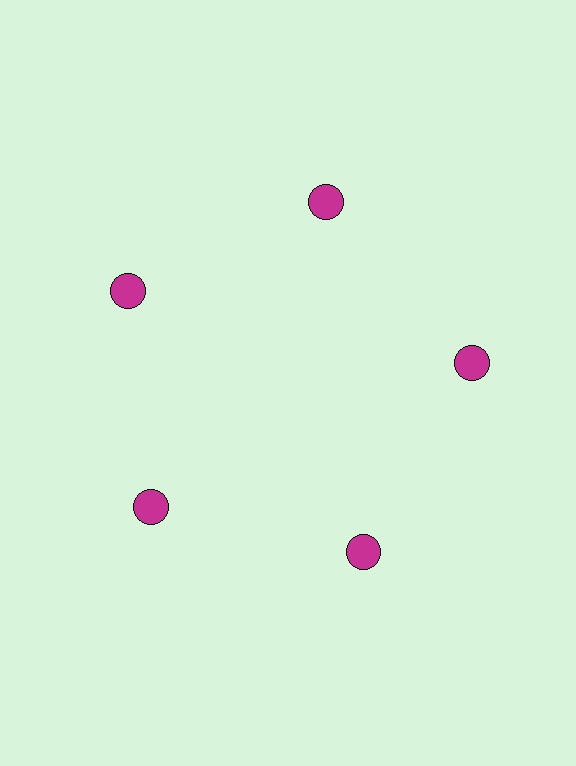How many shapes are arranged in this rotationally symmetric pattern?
There are 5 shapes, arranged in 5 groups of 1.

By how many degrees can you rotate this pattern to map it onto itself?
The pattern maps onto itself every 72 degrees of rotation.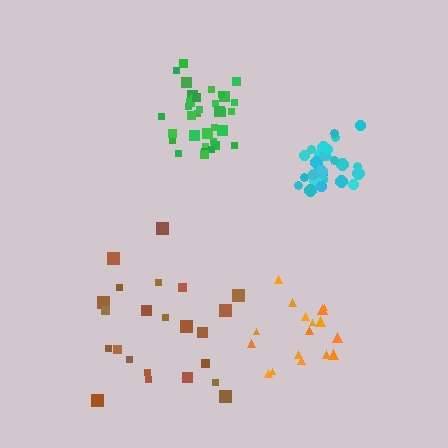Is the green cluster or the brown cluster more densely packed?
Green.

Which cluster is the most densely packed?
Cyan.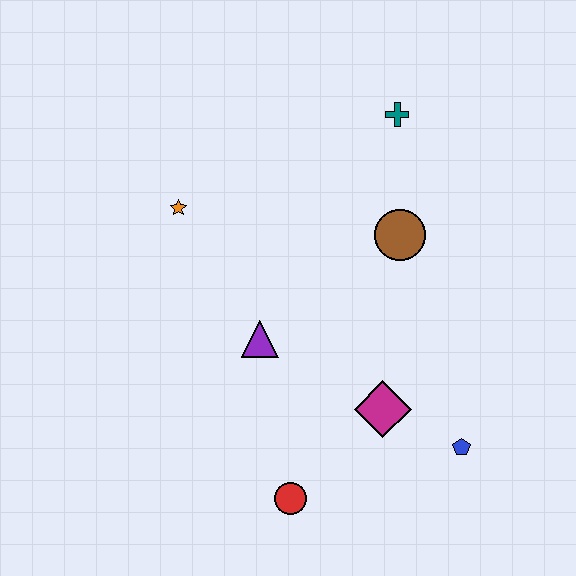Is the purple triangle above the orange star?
No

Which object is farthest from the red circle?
The teal cross is farthest from the red circle.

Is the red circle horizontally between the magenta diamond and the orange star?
Yes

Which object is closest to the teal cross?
The brown circle is closest to the teal cross.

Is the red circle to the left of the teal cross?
Yes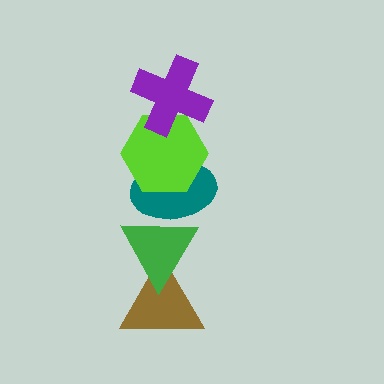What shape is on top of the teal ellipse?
The lime hexagon is on top of the teal ellipse.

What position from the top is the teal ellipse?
The teal ellipse is 3rd from the top.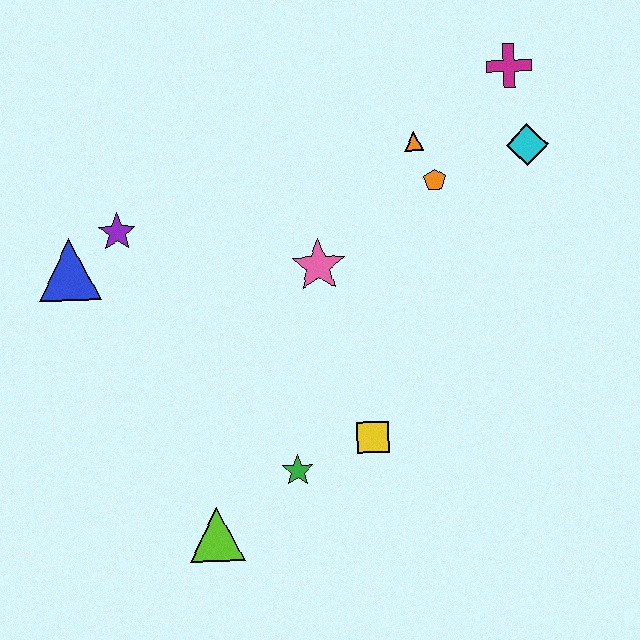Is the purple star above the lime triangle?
Yes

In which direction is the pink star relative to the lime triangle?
The pink star is above the lime triangle.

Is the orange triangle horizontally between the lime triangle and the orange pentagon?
Yes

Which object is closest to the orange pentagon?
The orange triangle is closest to the orange pentagon.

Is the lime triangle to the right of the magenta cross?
No